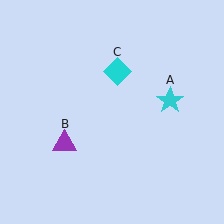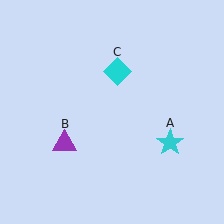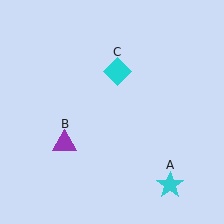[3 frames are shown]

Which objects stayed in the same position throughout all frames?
Purple triangle (object B) and cyan diamond (object C) remained stationary.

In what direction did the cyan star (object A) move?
The cyan star (object A) moved down.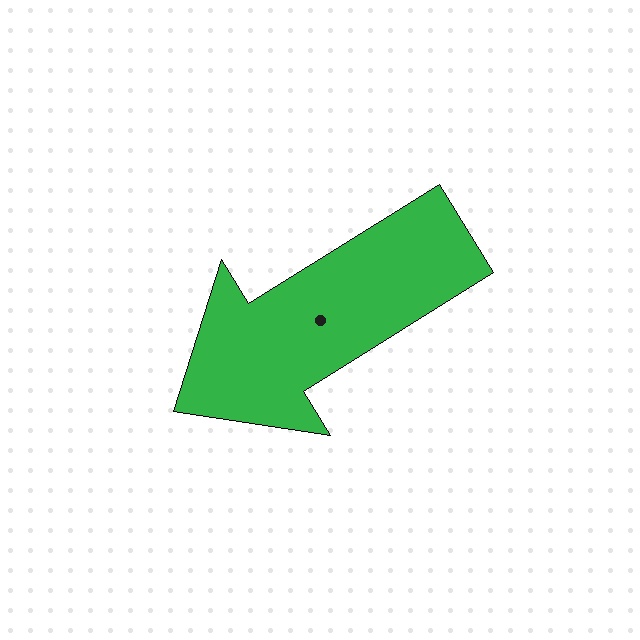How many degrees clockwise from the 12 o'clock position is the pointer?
Approximately 238 degrees.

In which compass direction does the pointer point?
Southwest.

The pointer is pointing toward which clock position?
Roughly 8 o'clock.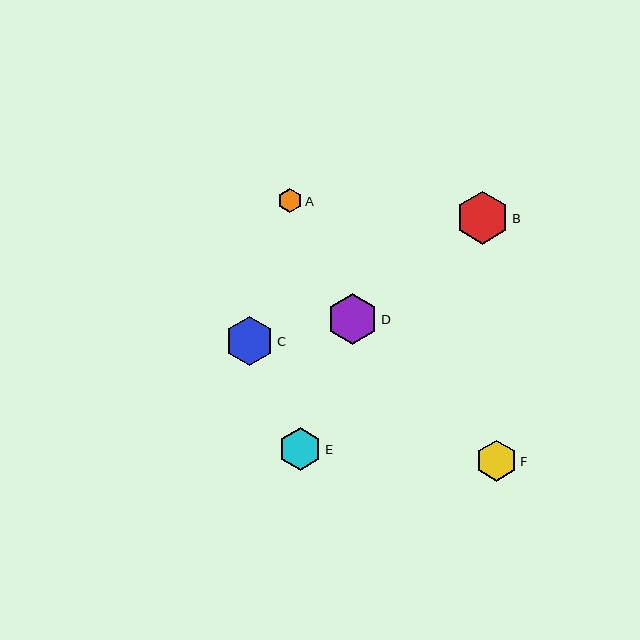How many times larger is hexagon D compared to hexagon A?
Hexagon D is approximately 2.1 times the size of hexagon A.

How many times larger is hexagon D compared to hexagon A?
Hexagon D is approximately 2.1 times the size of hexagon A.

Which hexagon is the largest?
Hexagon B is the largest with a size of approximately 52 pixels.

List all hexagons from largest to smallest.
From largest to smallest: B, D, C, E, F, A.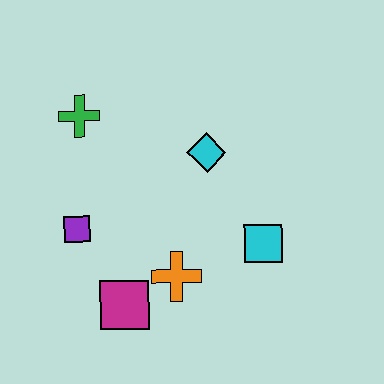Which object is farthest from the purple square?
The cyan square is farthest from the purple square.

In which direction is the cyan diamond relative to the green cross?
The cyan diamond is to the right of the green cross.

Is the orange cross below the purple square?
Yes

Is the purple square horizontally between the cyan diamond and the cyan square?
No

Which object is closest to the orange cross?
The magenta square is closest to the orange cross.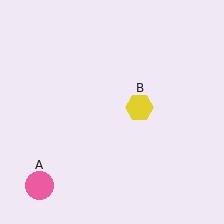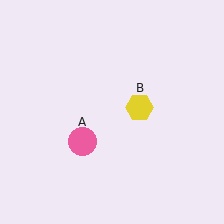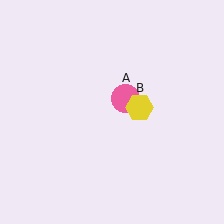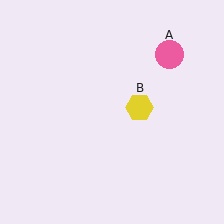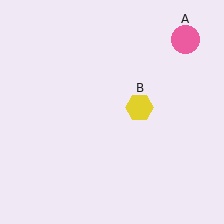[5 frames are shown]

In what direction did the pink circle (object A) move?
The pink circle (object A) moved up and to the right.